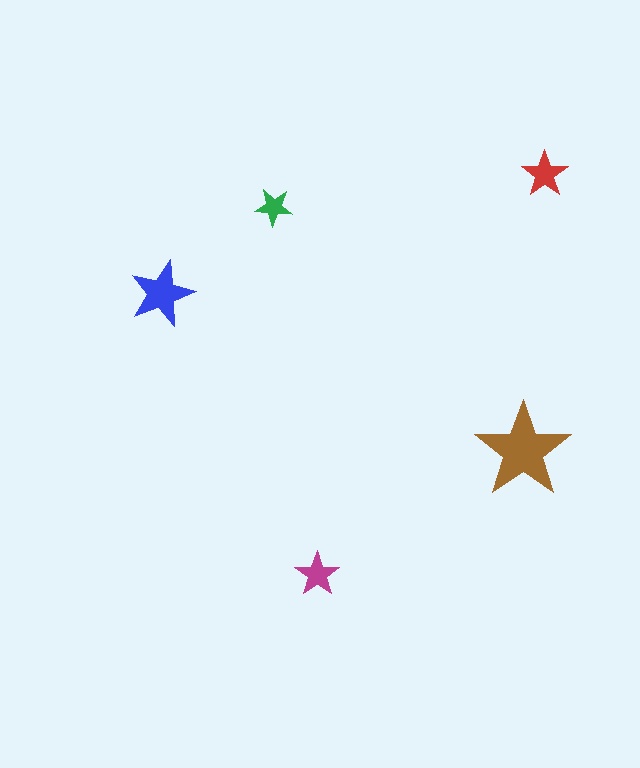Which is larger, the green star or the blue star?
The blue one.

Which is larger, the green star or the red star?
The red one.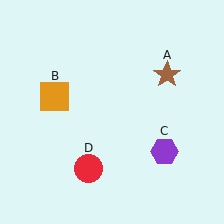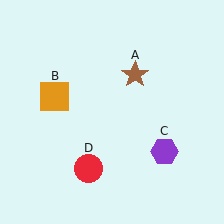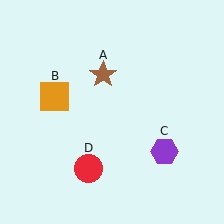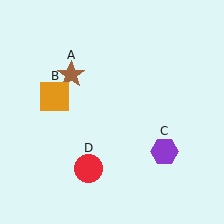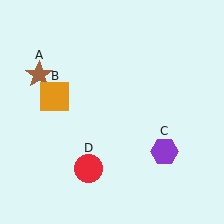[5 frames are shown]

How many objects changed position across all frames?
1 object changed position: brown star (object A).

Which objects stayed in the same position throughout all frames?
Orange square (object B) and purple hexagon (object C) and red circle (object D) remained stationary.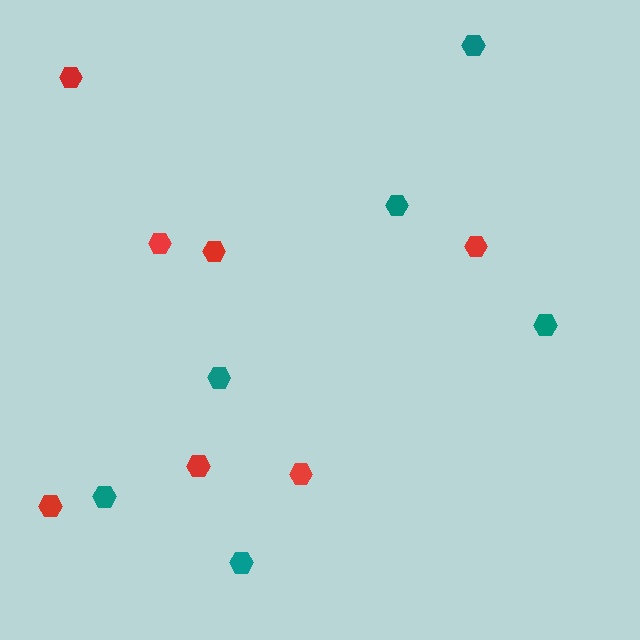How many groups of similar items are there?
There are 2 groups: one group of teal hexagons (6) and one group of red hexagons (7).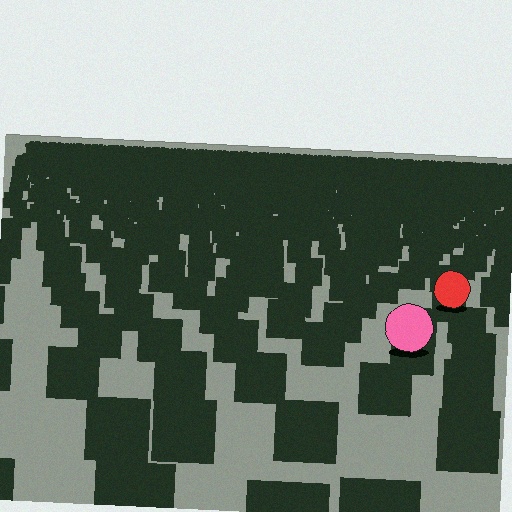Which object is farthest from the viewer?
The red circle is farthest from the viewer. It appears smaller and the ground texture around it is denser.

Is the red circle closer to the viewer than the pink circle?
No. The pink circle is closer — you can tell from the texture gradient: the ground texture is coarser near it.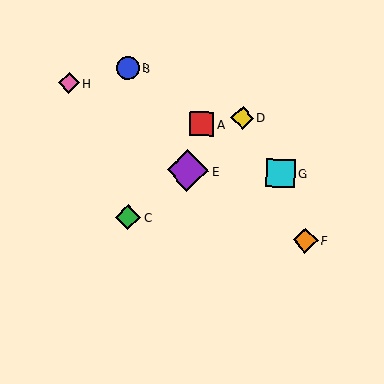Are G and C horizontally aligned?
No, G is at y≈173 and C is at y≈217.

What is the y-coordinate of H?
Object H is at y≈83.